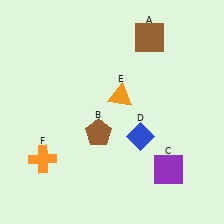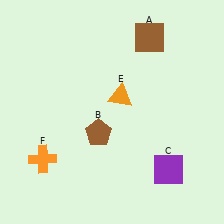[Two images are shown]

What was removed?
The blue diamond (D) was removed in Image 2.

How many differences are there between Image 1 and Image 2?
There is 1 difference between the two images.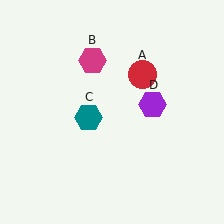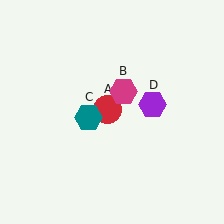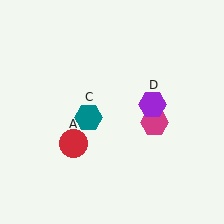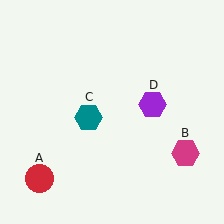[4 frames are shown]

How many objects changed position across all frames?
2 objects changed position: red circle (object A), magenta hexagon (object B).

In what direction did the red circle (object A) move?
The red circle (object A) moved down and to the left.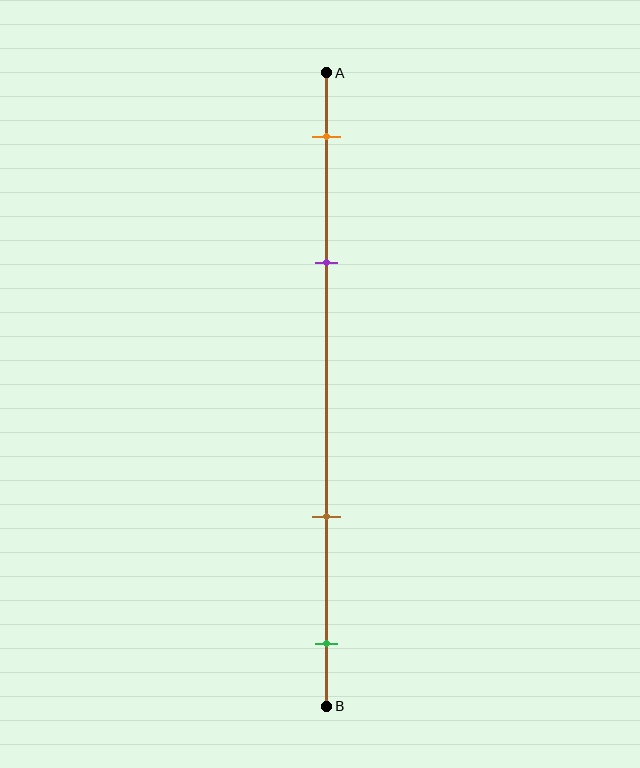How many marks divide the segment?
There are 4 marks dividing the segment.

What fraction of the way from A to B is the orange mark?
The orange mark is approximately 10% (0.1) of the way from A to B.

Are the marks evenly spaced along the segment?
No, the marks are not evenly spaced.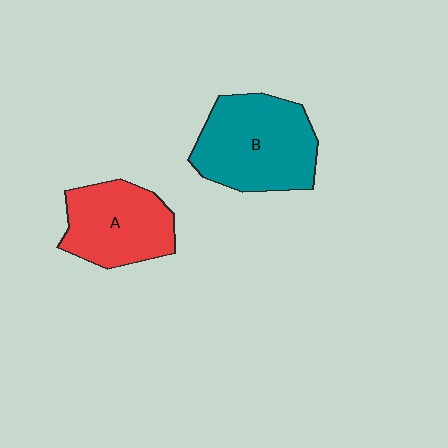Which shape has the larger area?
Shape B (teal).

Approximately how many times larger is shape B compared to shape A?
Approximately 1.3 times.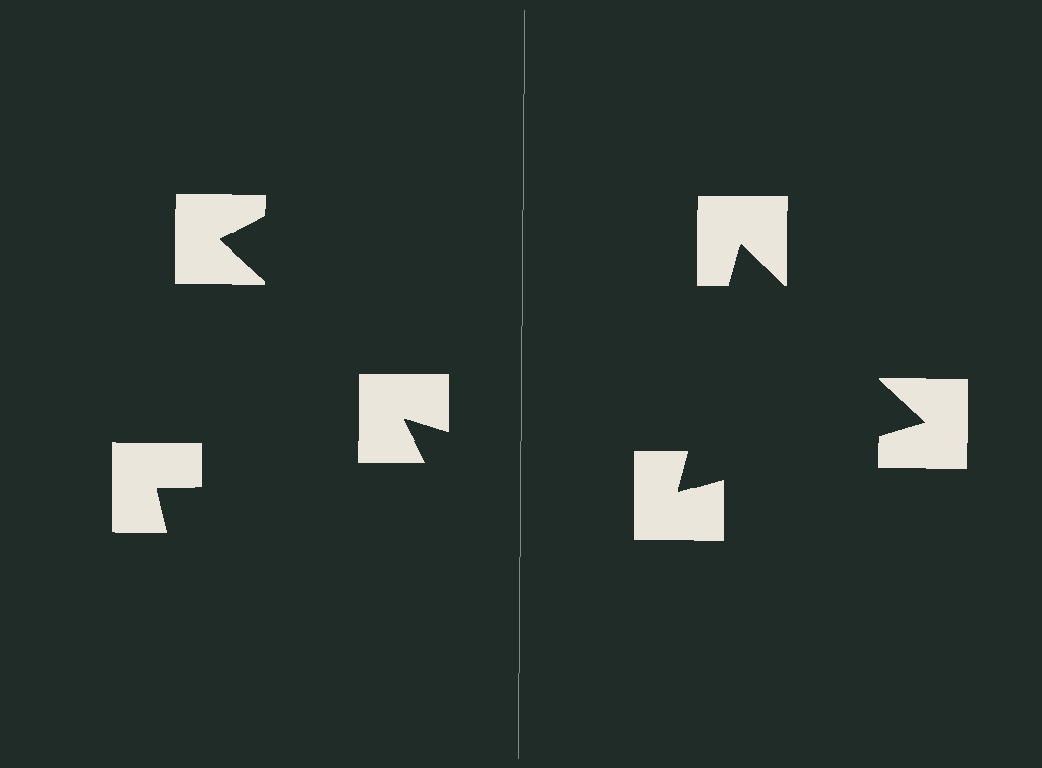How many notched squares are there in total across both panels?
6 — 3 on each side.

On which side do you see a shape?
An illusory triangle appears on the right side. On the left side the wedge cuts are rotated, so no coherent shape forms.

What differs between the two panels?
The notched squares are positioned identically on both sides; only the wedge orientations differ. On the right they align to a triangle; on the left they are misaligned.